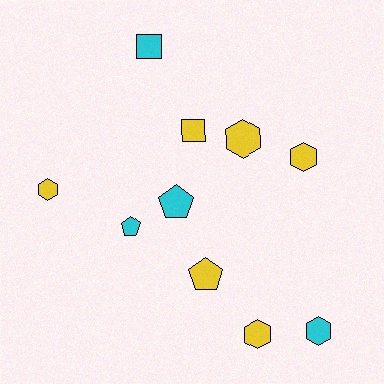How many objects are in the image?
There are 10 objects.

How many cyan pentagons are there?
There are 2 cyan pentagons.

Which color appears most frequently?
Yellow, with 6 objects.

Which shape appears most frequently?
Hexagon, with 5 objects.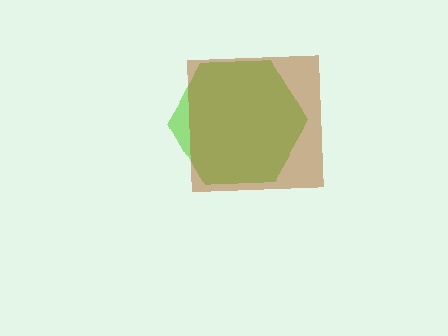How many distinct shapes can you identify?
There are 2 distinct shapes: a lime hexagon, a brown square.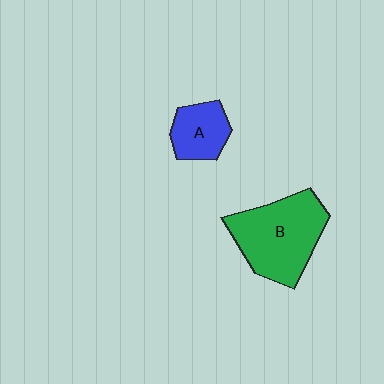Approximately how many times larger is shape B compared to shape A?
Approximately 2.1 times.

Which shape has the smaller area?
Shape A (blue).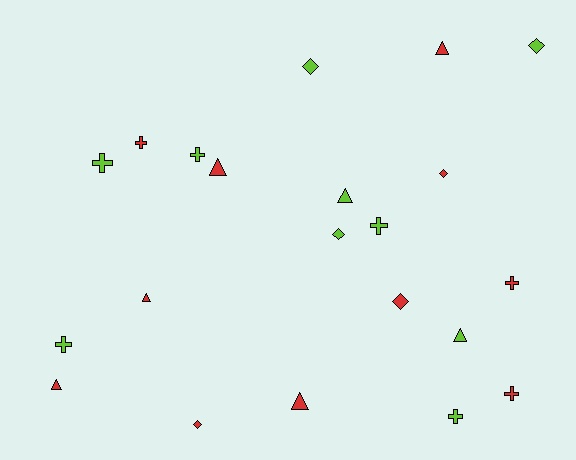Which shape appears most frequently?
Cross, with 8 objects.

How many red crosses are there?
There are 3 red crosses.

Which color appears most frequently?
Red, with 11 objects.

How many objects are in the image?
There are 21 objects.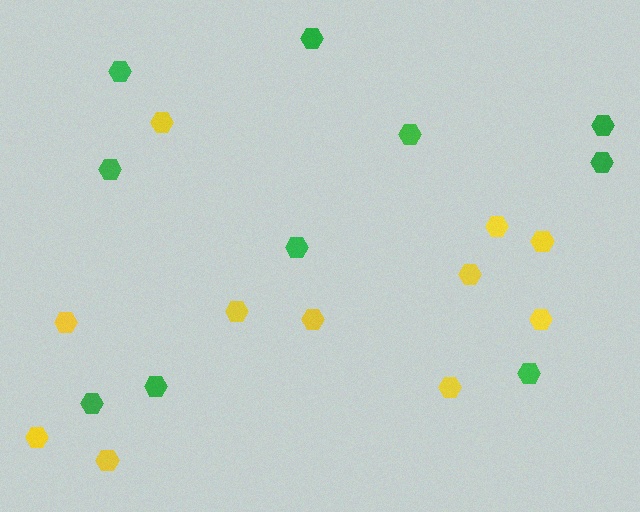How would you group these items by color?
There are 2 groups: one group of yellow hexagons (11) and one group of green hexagons (10).